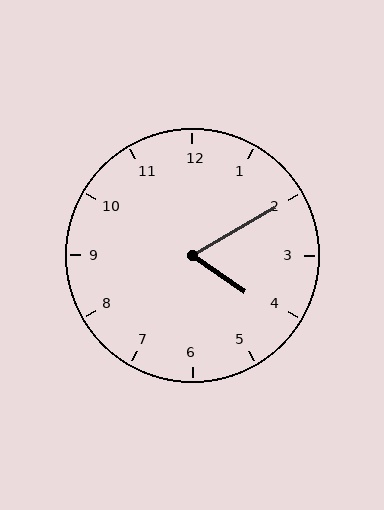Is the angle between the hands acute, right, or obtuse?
It is acute.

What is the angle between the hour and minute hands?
Approximately 65 degrees.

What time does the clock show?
4:10.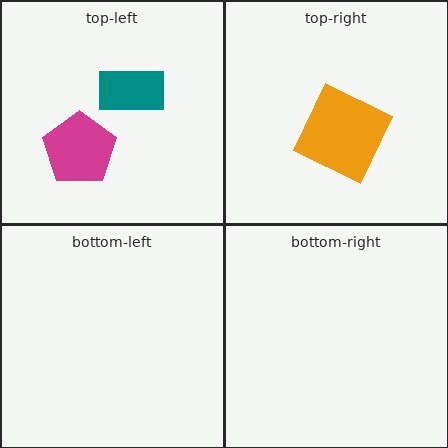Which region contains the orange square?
The top-right region.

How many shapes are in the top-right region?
1.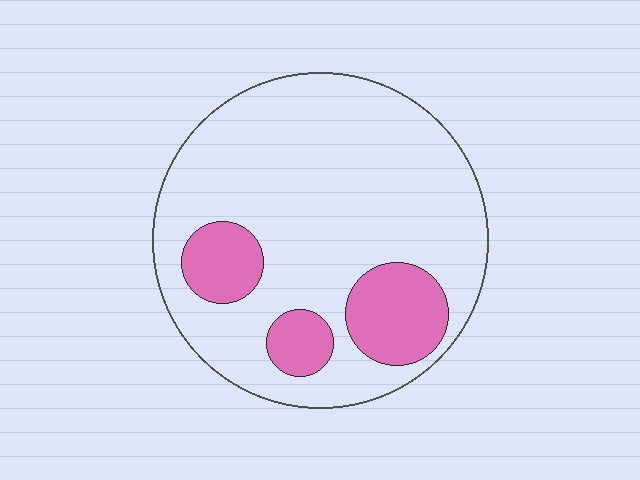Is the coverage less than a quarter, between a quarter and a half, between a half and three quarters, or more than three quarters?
Less than a quarter.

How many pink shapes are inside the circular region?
3.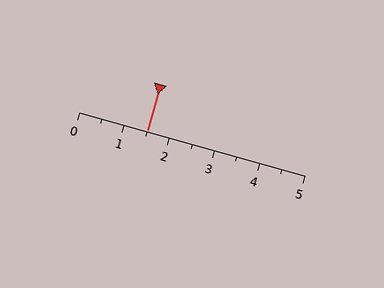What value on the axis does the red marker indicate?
The marker indicates approximately 1.5.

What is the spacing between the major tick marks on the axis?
The major ticks are spaced 1 apart.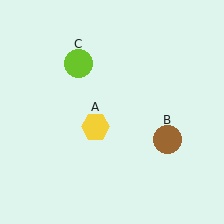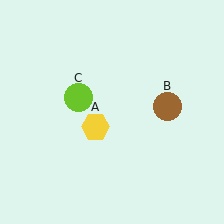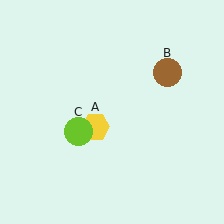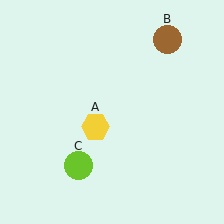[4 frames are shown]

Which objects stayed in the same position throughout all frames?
Yellow hexagon (object A) remained stationary.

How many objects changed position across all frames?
2 objects changed position: brown circle (object B), lime circle (object C).